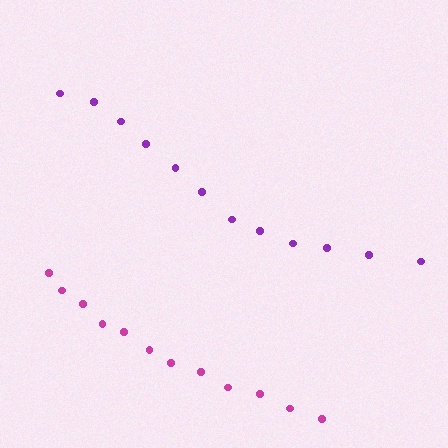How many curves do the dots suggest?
There are 2 distinct paths.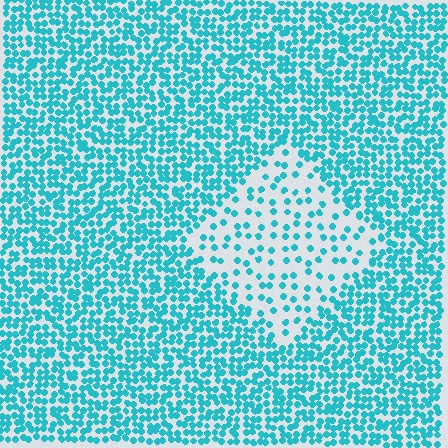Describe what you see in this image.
The image contains small cyan elements arranged at two different densities. A diamond-shaped region is visible where the elements are less densely packed than the surrounding area.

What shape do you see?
I see a diamond.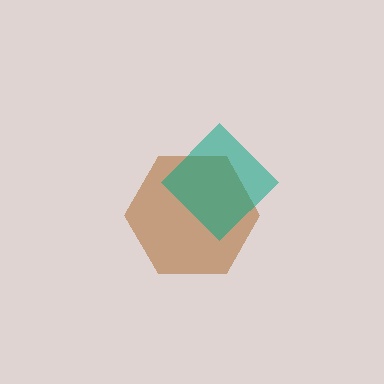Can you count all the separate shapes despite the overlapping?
Yes, there are 2 separate shapes.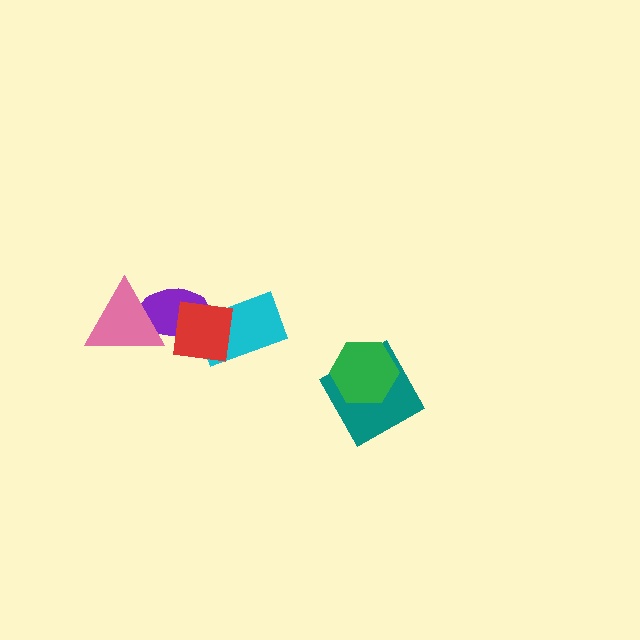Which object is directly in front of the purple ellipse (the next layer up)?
The pink triangle is directly in front of the purple ellipse.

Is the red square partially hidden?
No, no other shape covers it.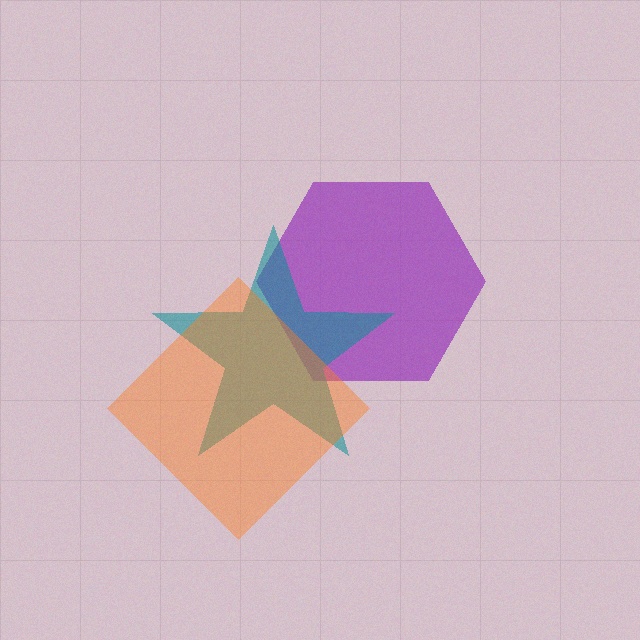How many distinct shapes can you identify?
There are 3 distinct shapes: a purple hexagon, a teal star, an orange diamond.